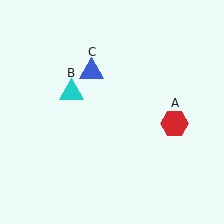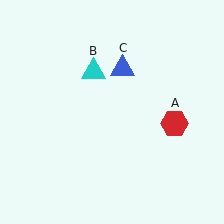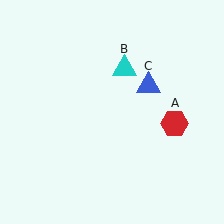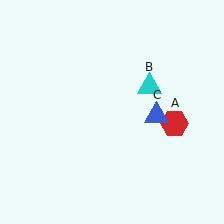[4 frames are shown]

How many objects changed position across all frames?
2 objects changed position: cyan triangle (object B), blue triangle (object C).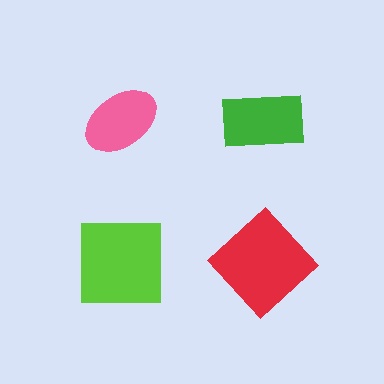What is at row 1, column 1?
A pink ellipse.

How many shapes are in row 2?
2 shapes.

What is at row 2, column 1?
A lime square.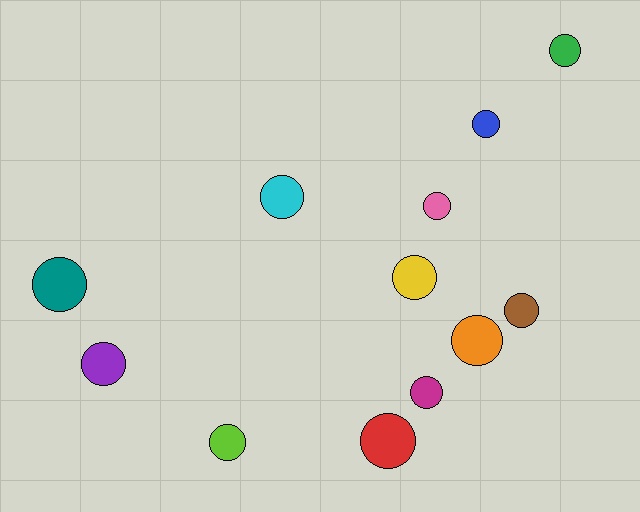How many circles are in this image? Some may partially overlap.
There are 12 circles.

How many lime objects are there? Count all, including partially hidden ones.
There is 1 lime object.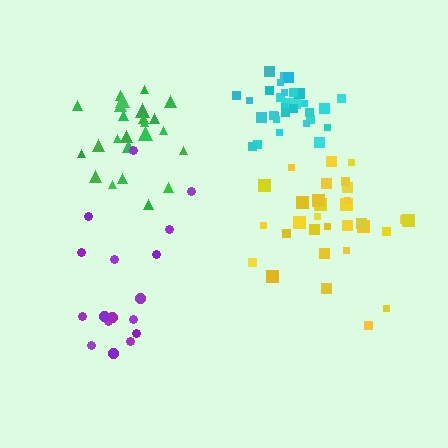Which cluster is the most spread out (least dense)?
Purple.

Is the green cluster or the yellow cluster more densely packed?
Yellow.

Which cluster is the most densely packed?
Cyan.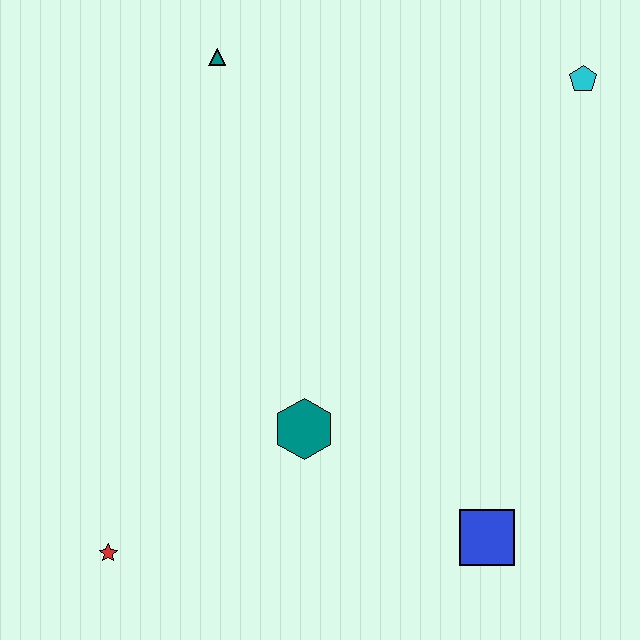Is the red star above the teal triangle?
No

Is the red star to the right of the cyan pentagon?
No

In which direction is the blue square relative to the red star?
The blue square is to the right of the red star.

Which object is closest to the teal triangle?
The cyan pentagon is closest to the teal triangle.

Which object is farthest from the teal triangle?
The blue square is farthest from the teal triangle.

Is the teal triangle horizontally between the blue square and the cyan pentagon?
No